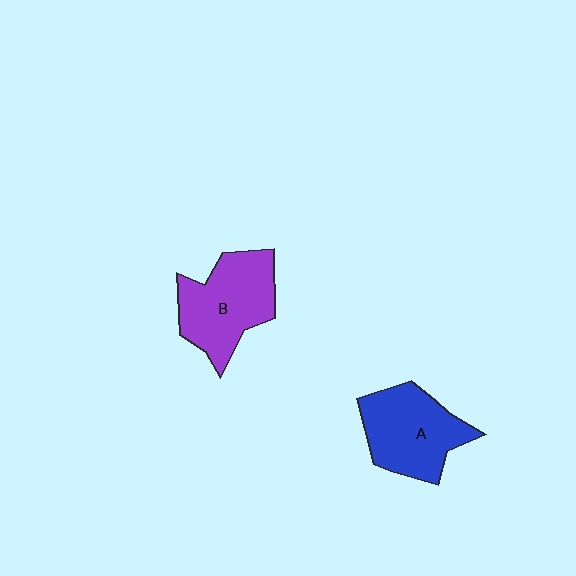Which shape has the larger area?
Shape B (purple).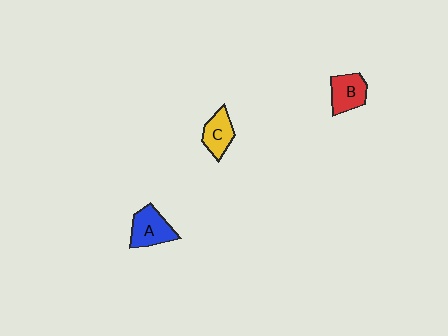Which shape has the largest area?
Shape A (blue).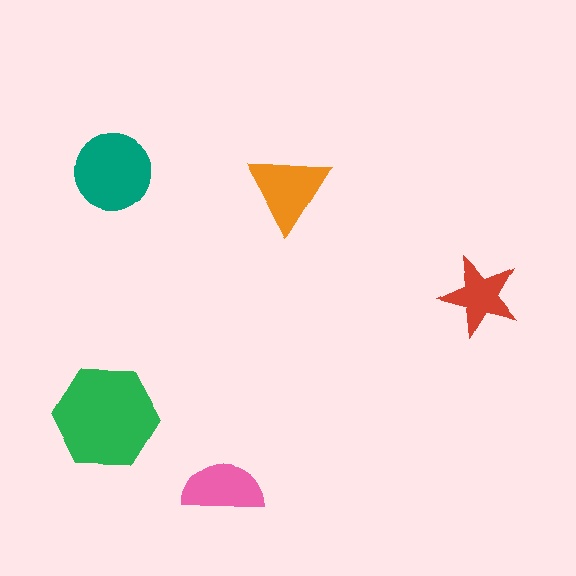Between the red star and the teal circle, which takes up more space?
The teal circle.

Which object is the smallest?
The red star.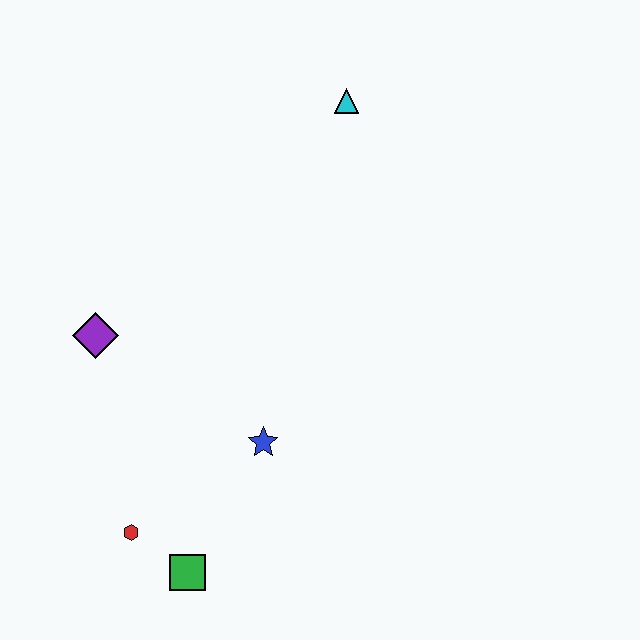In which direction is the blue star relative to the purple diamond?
The blue star is to the right of the purple diamond.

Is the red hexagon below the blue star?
Yes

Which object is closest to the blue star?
The green square is closest to the blue star.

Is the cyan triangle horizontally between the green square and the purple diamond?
No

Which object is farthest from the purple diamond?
The cyan triangle is farthest from the purple diamond.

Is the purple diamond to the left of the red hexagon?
Yes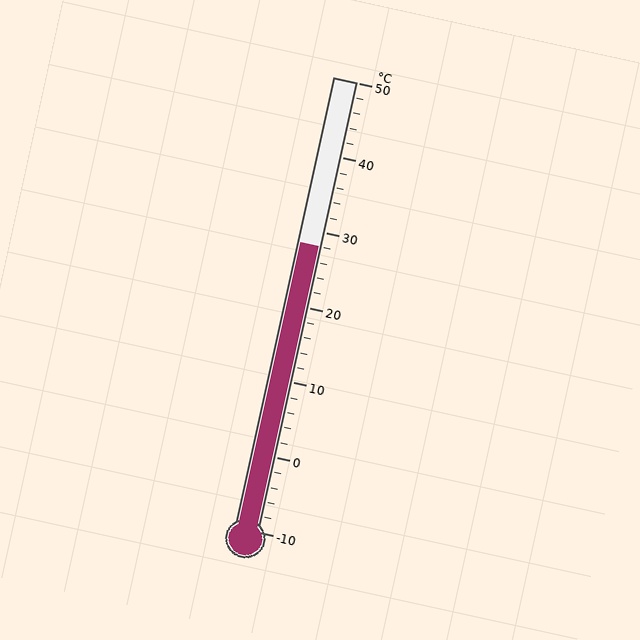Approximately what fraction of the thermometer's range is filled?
The thermometer is filled to approximately 65% of its range.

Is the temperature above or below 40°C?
The temperature is below 40°C.